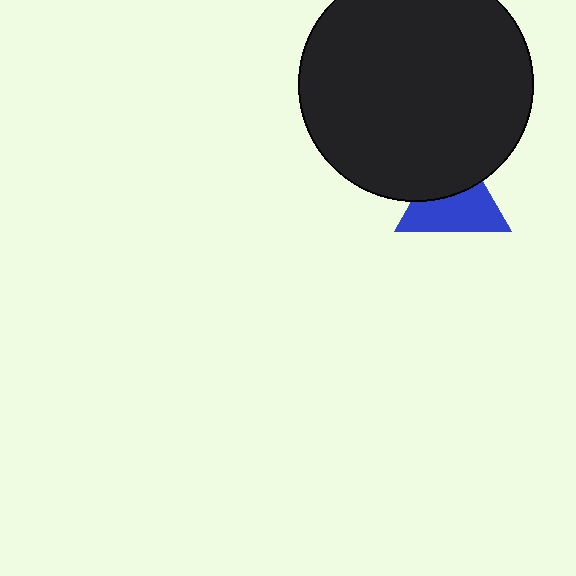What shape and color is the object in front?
The object in front is a black circle.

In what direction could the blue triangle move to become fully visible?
The blue triangle could move down. That would shift it out from behind the black circle entirely.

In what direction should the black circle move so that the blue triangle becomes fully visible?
The black circle should move up. That is the shortest direction to clear the overlap and leave the blue triangle fully visible.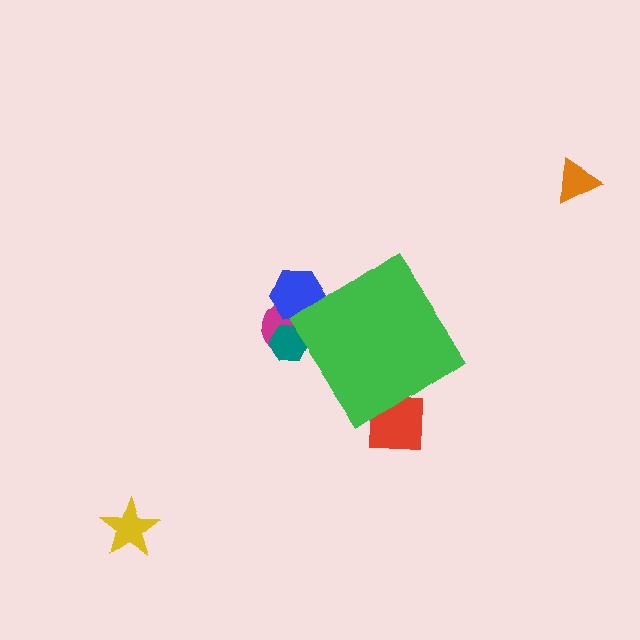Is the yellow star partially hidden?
No, the yellow star is fully visible.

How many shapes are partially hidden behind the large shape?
4 shapes are partially hidden.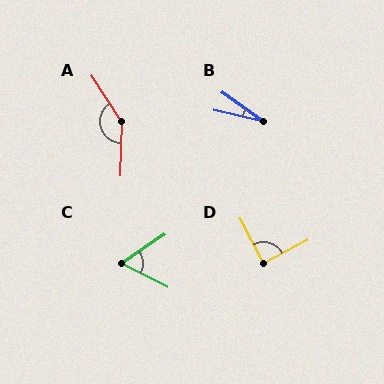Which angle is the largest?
A, at approximately 145 degrees.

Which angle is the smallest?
B, at approximately 21 degrees.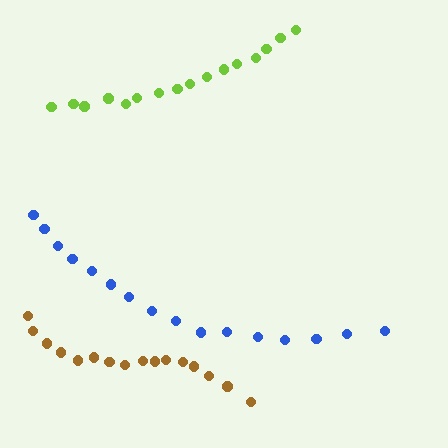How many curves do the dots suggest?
There are 3 distinct paths.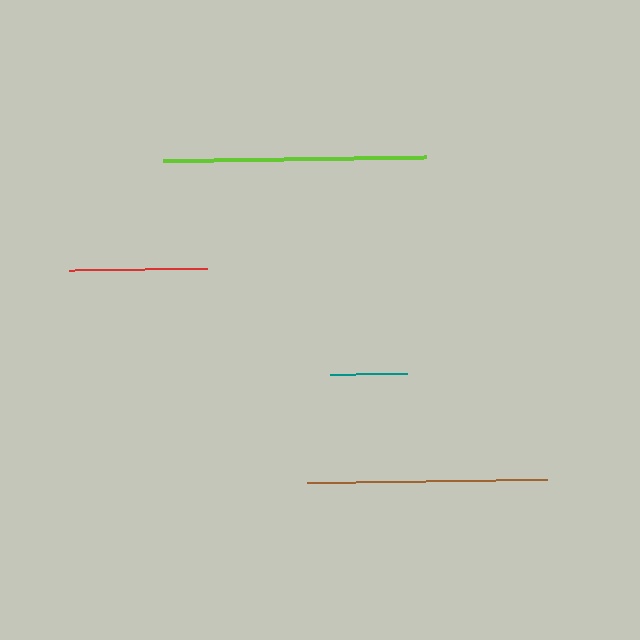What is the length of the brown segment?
The brown segment is approximately 240 pixels long.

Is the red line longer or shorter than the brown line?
The brown line is longer than the red line.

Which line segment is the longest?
The lime line is the longest at approximately 263 pixels.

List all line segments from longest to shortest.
From longest to shortest: lime, brown, red, teal.